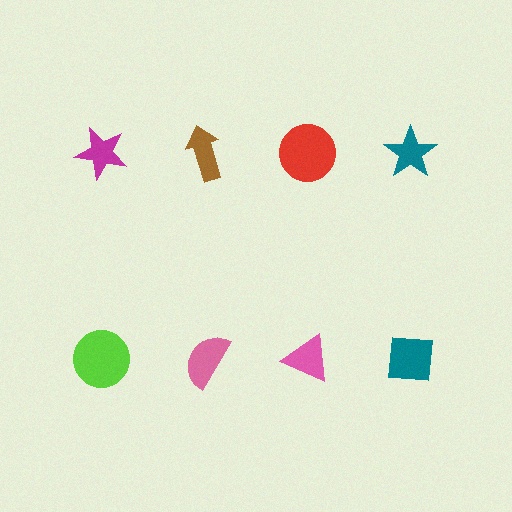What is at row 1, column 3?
A red circle.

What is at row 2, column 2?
A pink semicircle.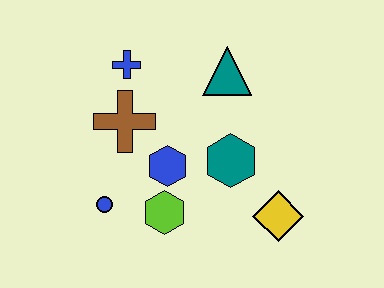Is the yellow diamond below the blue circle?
Yes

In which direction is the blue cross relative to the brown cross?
The blue cross is above the brown cross.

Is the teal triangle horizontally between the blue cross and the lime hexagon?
No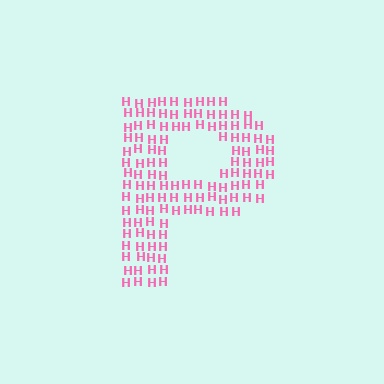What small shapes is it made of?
It is made of small letter H's.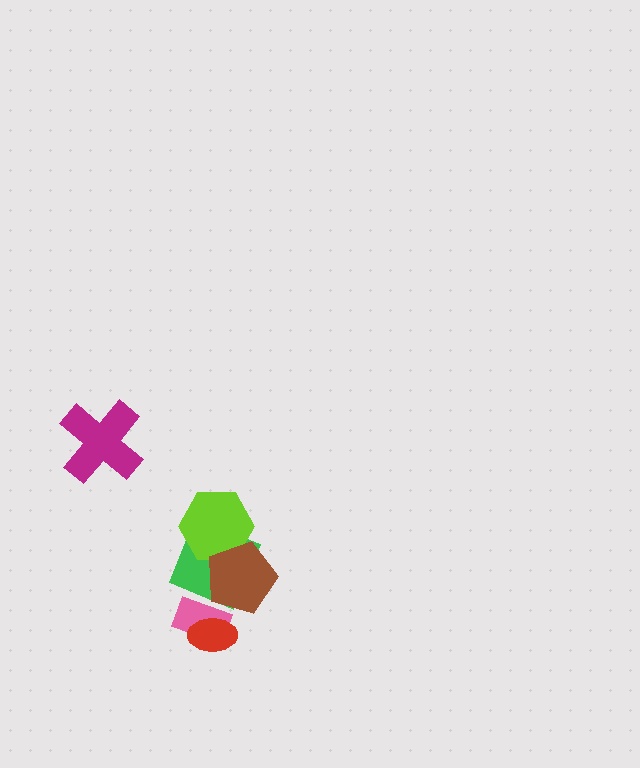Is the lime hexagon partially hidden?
Yes, it is partially covered by another shape.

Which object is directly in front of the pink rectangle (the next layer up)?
The green diamond is directly in front of the pink rectangle.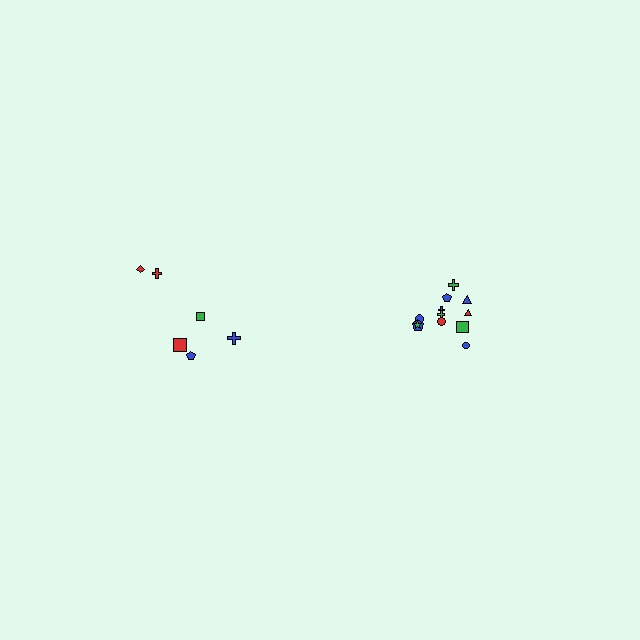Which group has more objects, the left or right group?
The right group.